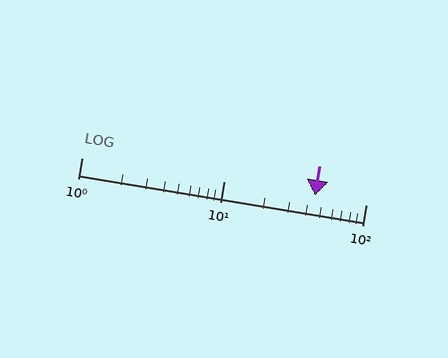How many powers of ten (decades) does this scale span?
The scale spans 2 decades, from 1 to 100.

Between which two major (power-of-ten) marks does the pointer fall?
The pointer is between 10 and 100.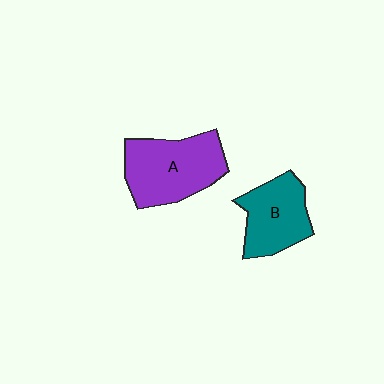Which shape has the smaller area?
Shape B (teal).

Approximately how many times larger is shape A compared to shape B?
Approximately 1.3 times.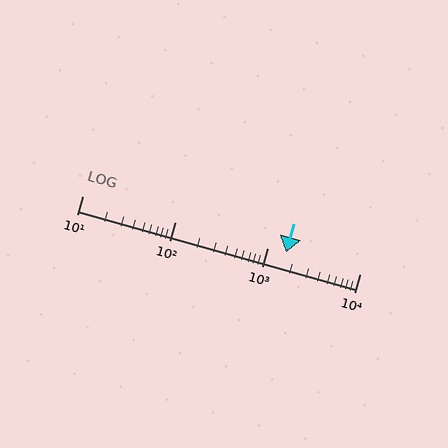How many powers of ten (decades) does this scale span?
The scale spans 3 decades, from 10 to 10000.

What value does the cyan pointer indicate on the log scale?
The pointer indicates approximately 1600.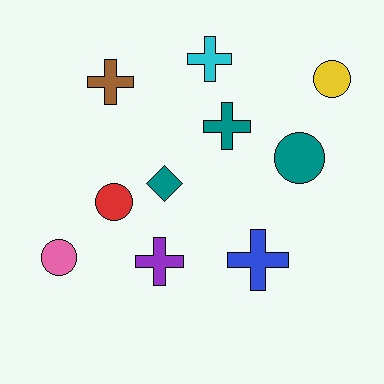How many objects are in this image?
There are 10 objects.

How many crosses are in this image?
There are 5 crosses.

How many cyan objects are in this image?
There is 1 cyan object.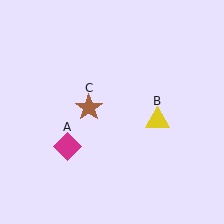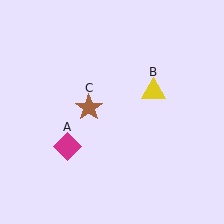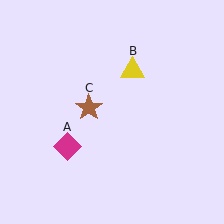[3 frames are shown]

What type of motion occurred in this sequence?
The yellow triangle (object B) rotated counterclockwise around the center of the scene.